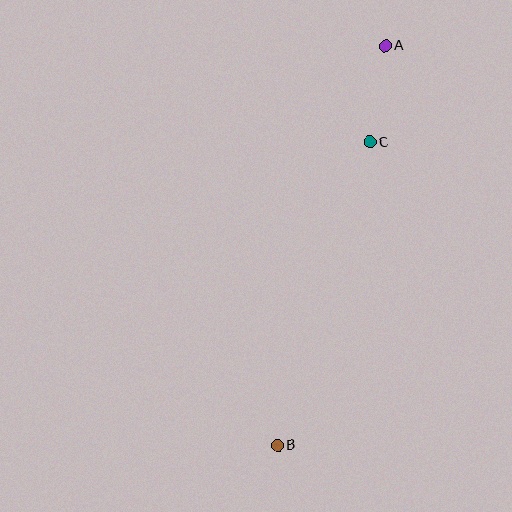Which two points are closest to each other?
Points A and C are closest to each other.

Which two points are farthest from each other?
Points A and B are farthest from each other.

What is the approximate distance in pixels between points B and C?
The distance between B and C is approximately 317 pixels.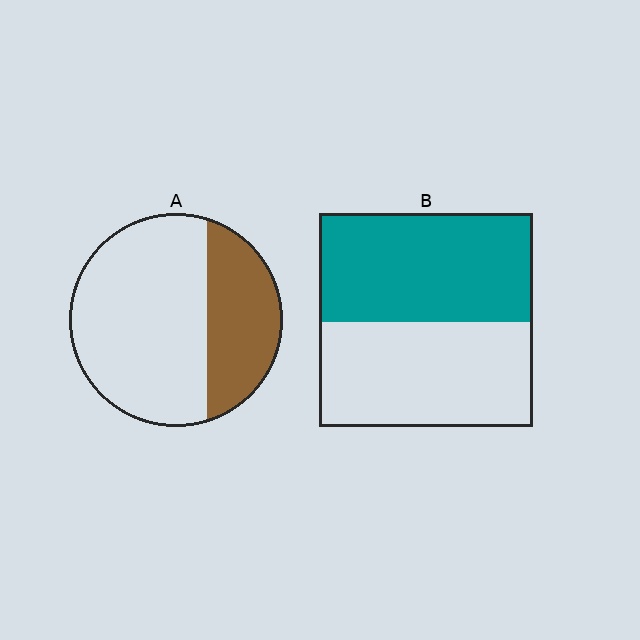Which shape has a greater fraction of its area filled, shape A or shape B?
Shape B.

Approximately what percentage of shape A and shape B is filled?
A is approximately 30% and B is approximately 50%.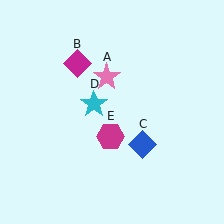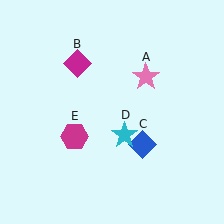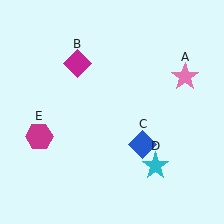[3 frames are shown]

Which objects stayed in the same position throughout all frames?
Magenta diamond (object B) and blue diamond (object C) remained stationary.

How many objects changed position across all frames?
3 objects changed position: pink star (object A), cyan star (object D), magenta hexagon (object E).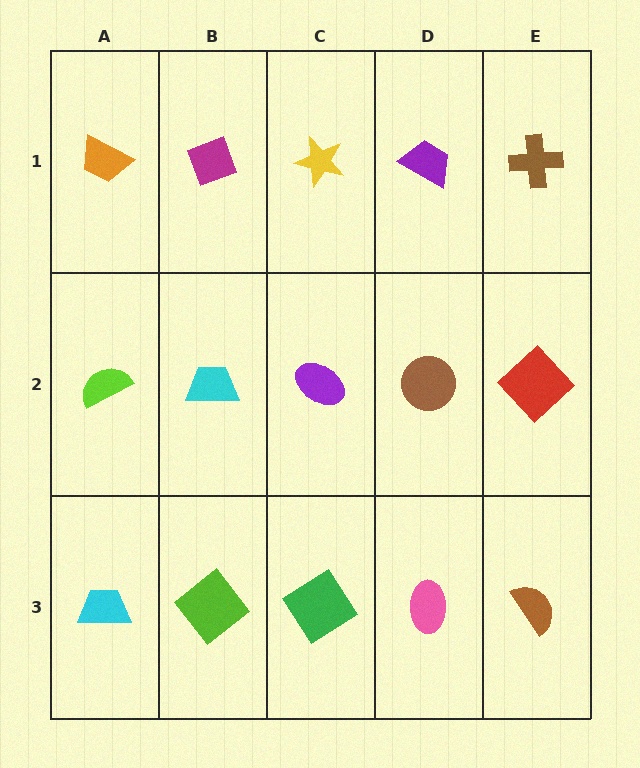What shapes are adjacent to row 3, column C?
A purple ellipse (row 2, column C), a lime diamond (row 3, column B), a pink ellipse (row 3, column D).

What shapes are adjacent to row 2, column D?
A purple trapezoid (row 1, column D), a pink ellipse (row 3, column D), a purple ellipse (row 2, column C), a red diamond (row 2, column E).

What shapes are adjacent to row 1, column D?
A brown circle (row 2, column D), a yellow star (row 1, column C), a brown cross (row 1, column E).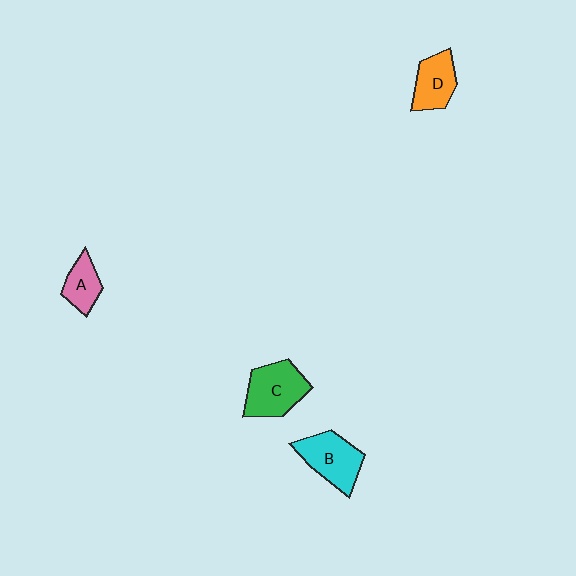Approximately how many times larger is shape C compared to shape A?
Approximately 1.7 times.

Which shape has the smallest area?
Shape A (pink).